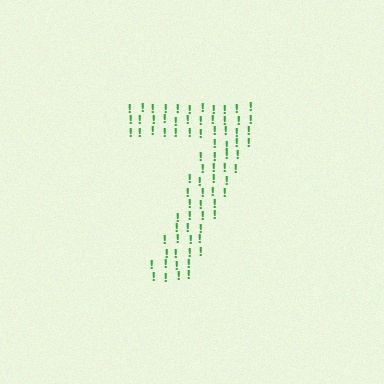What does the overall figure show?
The overall figure shows the digit 7.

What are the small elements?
The small elements are exclamation marks.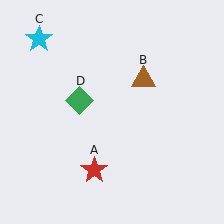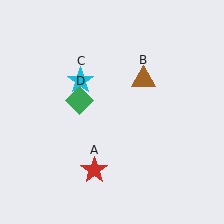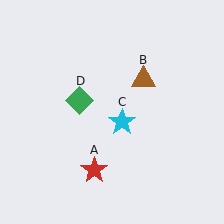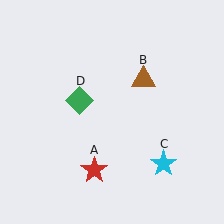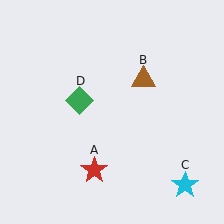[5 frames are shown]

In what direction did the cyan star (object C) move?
The cyan star (object C) moved down and to the right.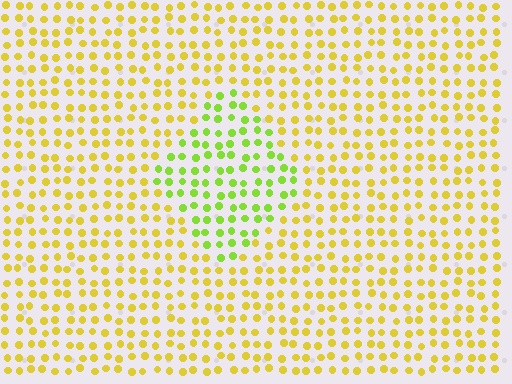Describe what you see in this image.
The image is filled with small yellow elements in a uniform arrangement. A diamond-shaped region is visible where the elements are tinted to a slightly different hue, forming a subtle color boundary.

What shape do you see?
I see a diamond.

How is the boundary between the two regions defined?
The boundary is defined purely by a slight shift in hue (about 39 degrees). Spacing, size, and orientation are identical on both sides.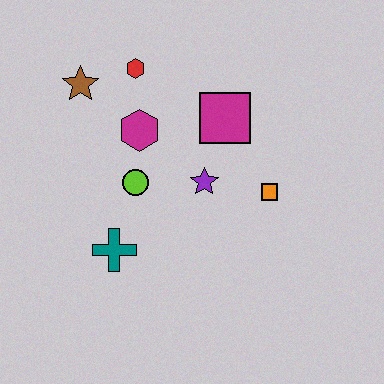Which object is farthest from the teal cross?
The red hexagon is farthest from the teal cross.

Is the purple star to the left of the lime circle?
No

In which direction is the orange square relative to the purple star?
The orange square is to the right of the purple star.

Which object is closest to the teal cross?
The lime circle is closest to the teal cross.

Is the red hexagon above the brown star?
Yes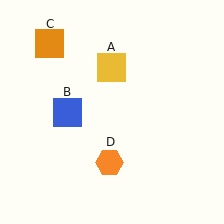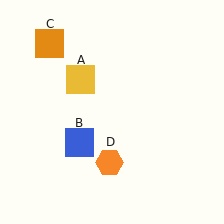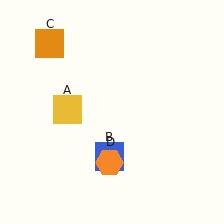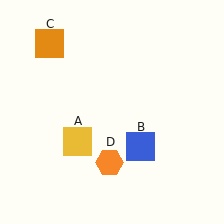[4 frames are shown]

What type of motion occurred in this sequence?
The yellow square (object A), blue square (object B) rotated counterclockwise around the center of the scene.